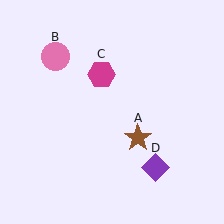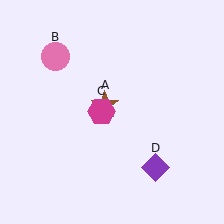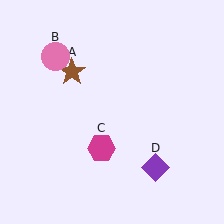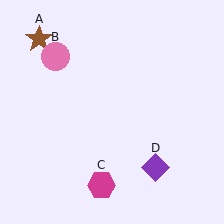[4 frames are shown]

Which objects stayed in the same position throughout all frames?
Pink circle (object B) and purple diamond (object D) remained stationary.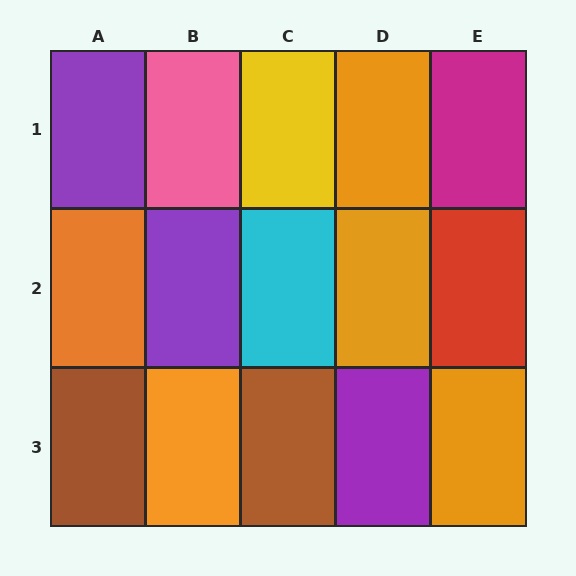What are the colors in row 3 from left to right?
Brown, orange, brown, purple, orange.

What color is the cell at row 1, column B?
Pink.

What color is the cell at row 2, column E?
Red.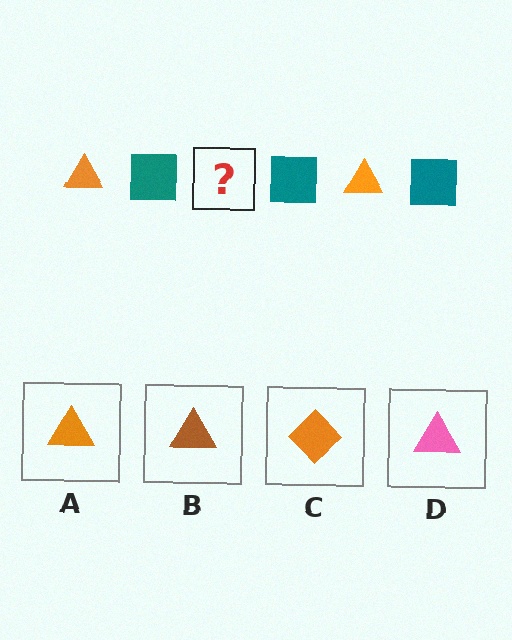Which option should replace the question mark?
Option A.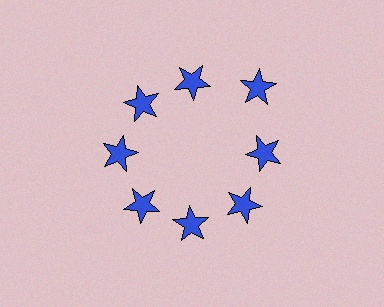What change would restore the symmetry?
The symmetry would be restored by moving it inward, back onto the ring so that all 8 stars sit at equal angles and equal distance from the center.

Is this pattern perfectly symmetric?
No. The 8 blue stars are arranged in a ring, but one element near the 2 o'clock position is pushed outward from the center, breaking the 8-fold rotational symmetry.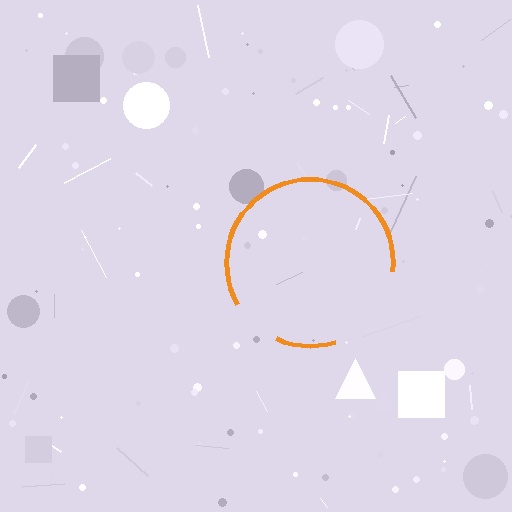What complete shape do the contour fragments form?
The contour fragments form a circle.